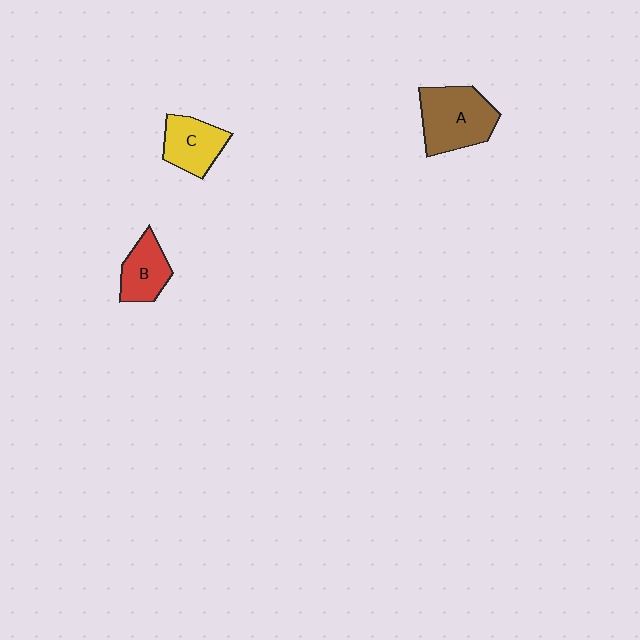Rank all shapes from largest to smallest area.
From largest to smallest: A (brown), C (yellow), B (red).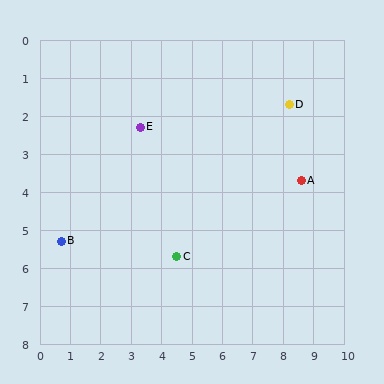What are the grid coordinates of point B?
Point B is at approximately (0.7, 5.3).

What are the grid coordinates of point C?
Point C is at approximately (4.5, 5.7).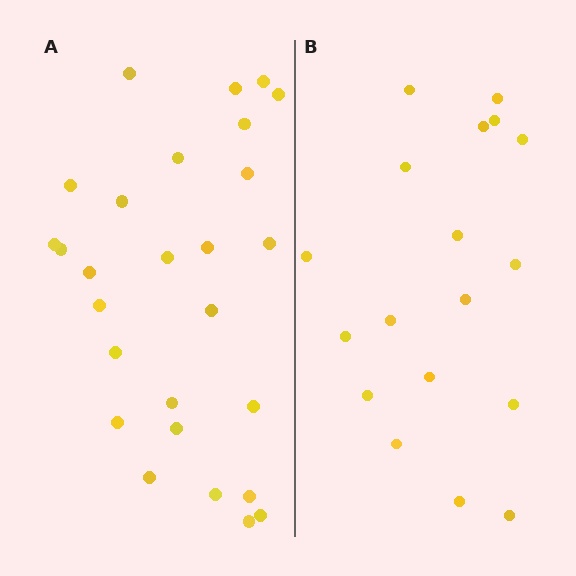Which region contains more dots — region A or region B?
Region A (the left region) has more dots.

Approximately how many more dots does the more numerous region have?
Region A has roughly 8 or so more dots than region B.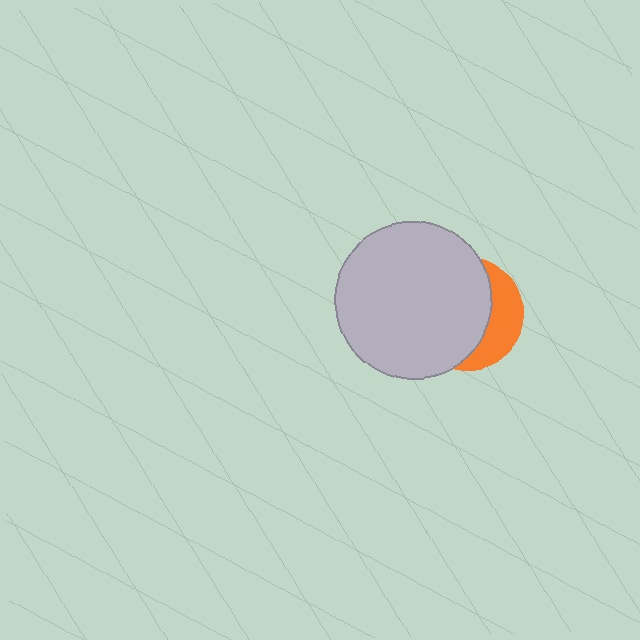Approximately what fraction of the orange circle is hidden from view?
Roughly 69% of the orange circle is hidden behind the light gray circle.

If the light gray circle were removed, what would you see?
You would see the complete orange circle.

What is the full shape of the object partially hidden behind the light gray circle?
The partially hidden object is an orange circle.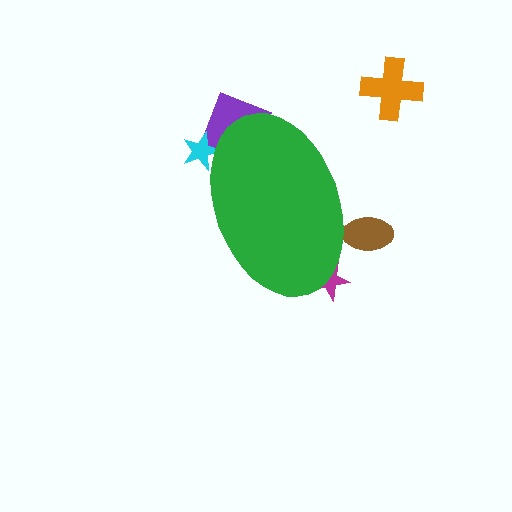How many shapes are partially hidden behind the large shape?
4 shapes are partially hidden.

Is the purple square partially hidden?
Yes, the purple square is partially hidden behind the green ellipse.